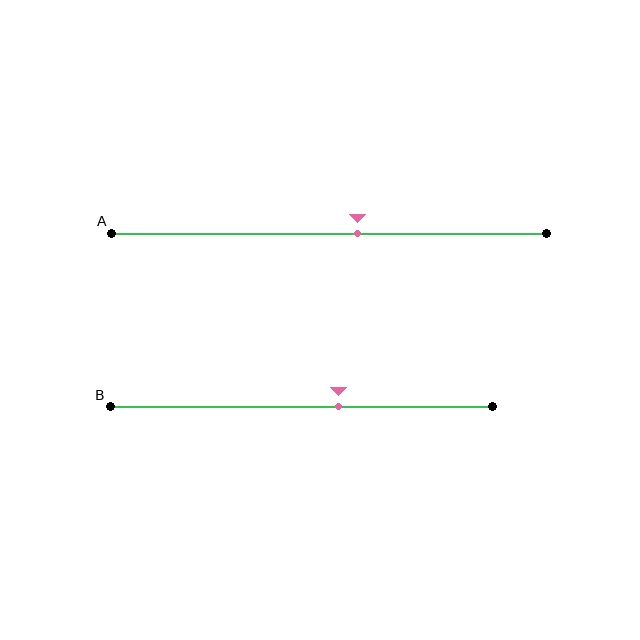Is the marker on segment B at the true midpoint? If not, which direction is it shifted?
No, the marker on segment B is shifted to the right by about 10% of the segment length.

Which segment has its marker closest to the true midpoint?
Segment A has its marker closest to the true midpoint.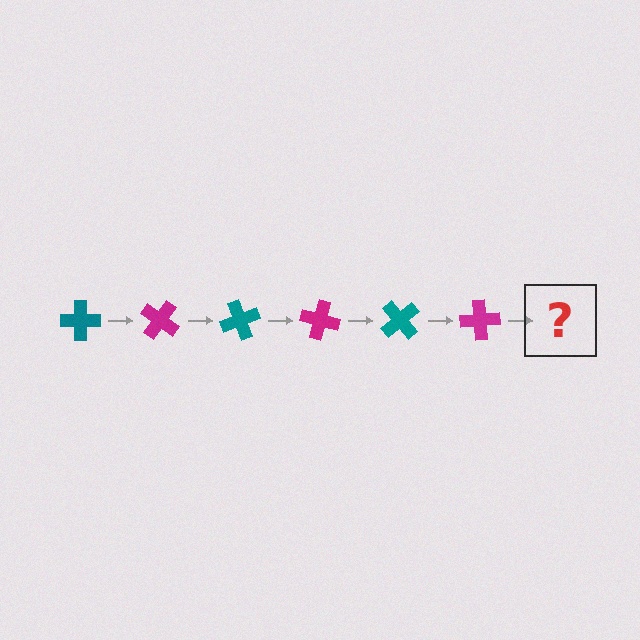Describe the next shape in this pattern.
It should be a teal cross, rotated 210 degrees from the start.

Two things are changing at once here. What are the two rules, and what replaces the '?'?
The two rules are that it rotates 35 degrees each step and the color cycles through teal and magenta. The '?' should be a teal cross, rotated 210 degrees from the start.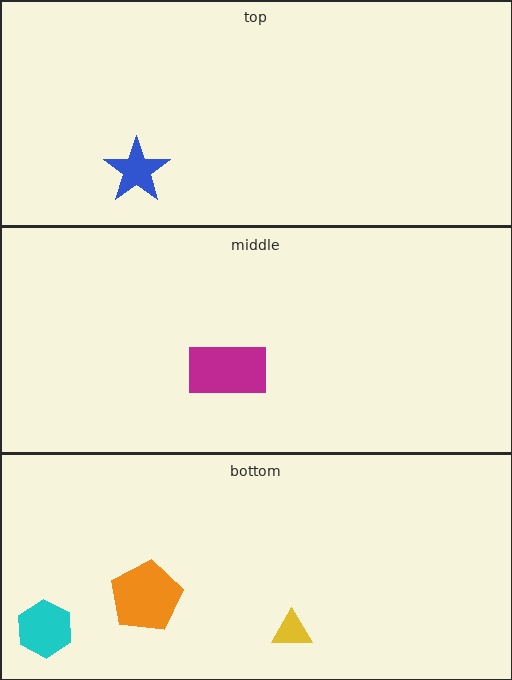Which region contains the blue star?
The top region.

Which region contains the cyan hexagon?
The bottom region.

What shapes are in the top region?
The blue star.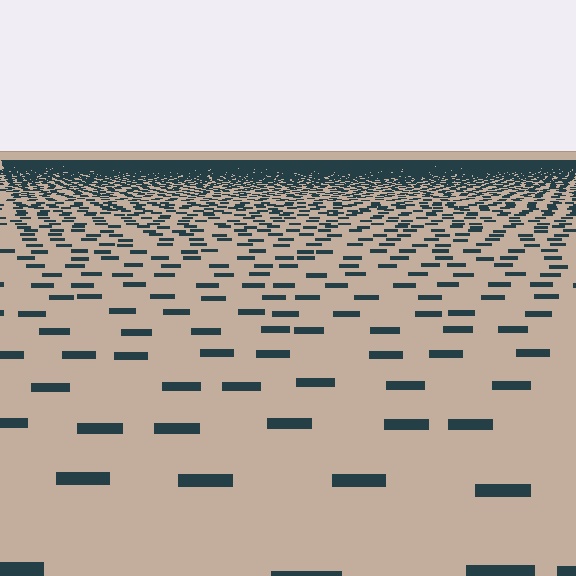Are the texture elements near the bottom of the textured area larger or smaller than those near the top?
Larger. Near the bottom, elements are closer to the viewer and appear at a bigger on-screen size.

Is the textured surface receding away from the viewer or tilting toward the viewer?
The surface is receding away from the viewer. Texture elements get smaller and denser toward the top.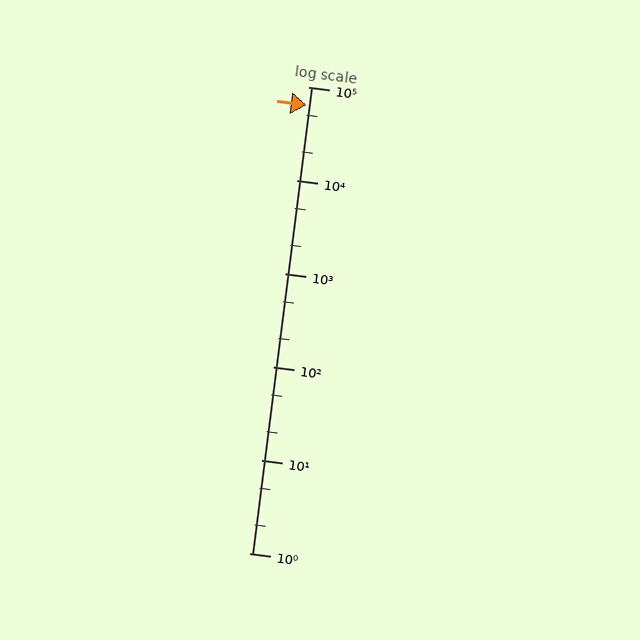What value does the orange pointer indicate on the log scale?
The pointer indicates approximately 63000.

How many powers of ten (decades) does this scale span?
The scale spans 5 decades, from 1 to 100000.